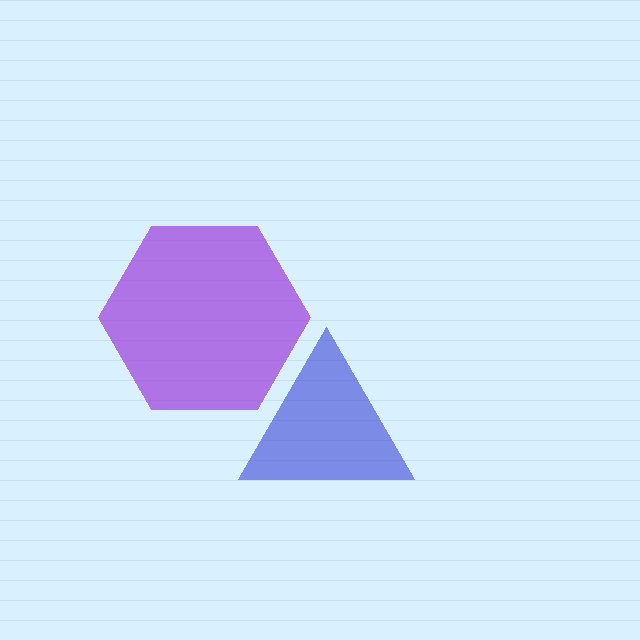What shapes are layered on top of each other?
The layered shapes are: a purple hexagon, a blue triangle.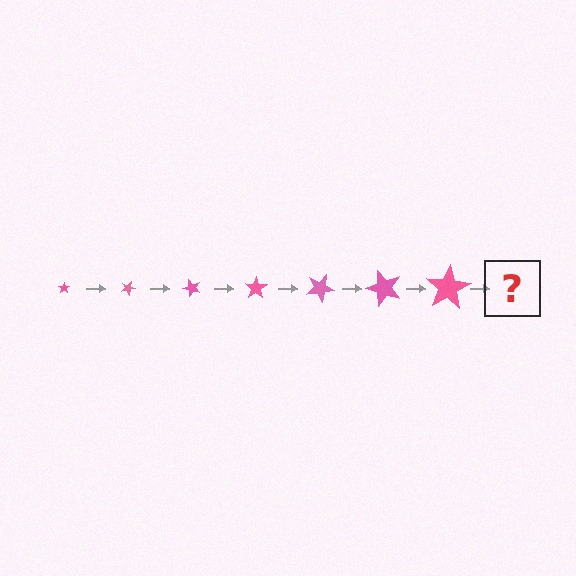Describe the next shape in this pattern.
It should be a star, larger than the previous one and rotated 175 degrees from the start.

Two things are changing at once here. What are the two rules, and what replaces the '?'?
The two rules are that the star grows larger each step and it rotates 25 degrees each step. The '?' should be a star, larger than the previous one and rotated 175 degrees from the start.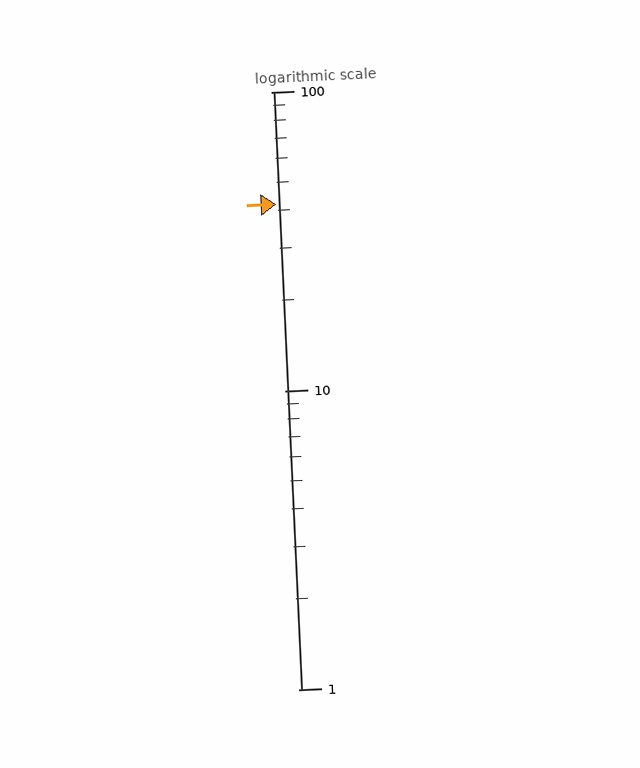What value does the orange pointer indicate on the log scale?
The pointer indicates approximately 42.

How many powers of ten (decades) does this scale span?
The scale spans 2 decades, from 1 to 100.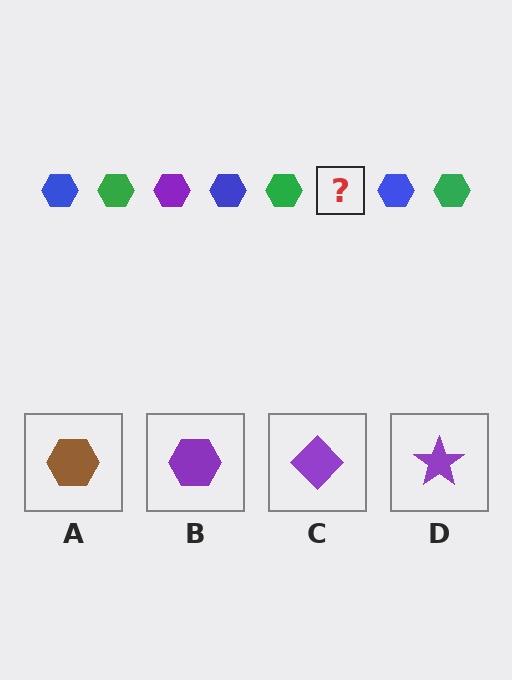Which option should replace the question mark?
Option B.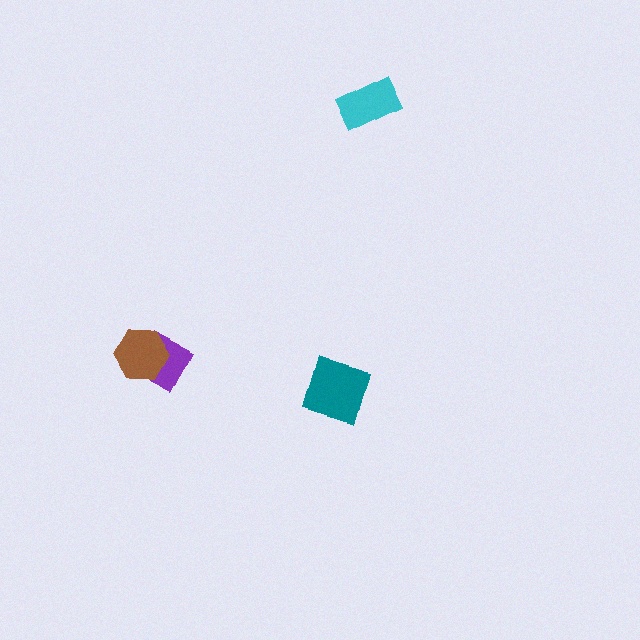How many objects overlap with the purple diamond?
1 object overlaps with the purple diamond.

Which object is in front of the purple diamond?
The brown hexagon is in front of the purple diamond.